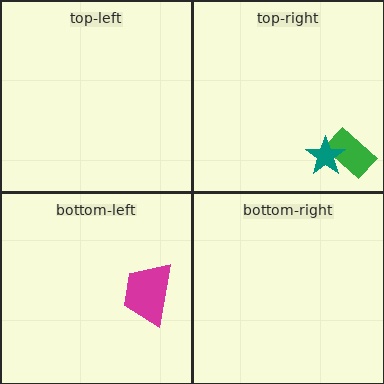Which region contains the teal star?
The top-right region.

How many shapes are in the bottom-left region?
1.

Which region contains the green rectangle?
The top-right region.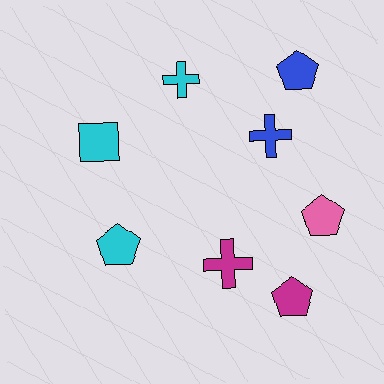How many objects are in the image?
There are 8 objects.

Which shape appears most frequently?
Pentagon, with 4 objects.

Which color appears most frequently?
Cyan, with 3 objects.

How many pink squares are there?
There are no pink squares.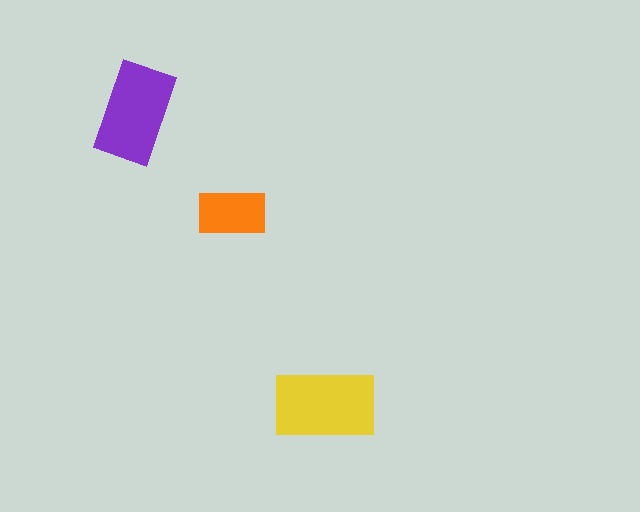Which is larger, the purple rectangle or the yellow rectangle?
The yellow one.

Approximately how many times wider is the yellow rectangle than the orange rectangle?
About 1.5 times wider.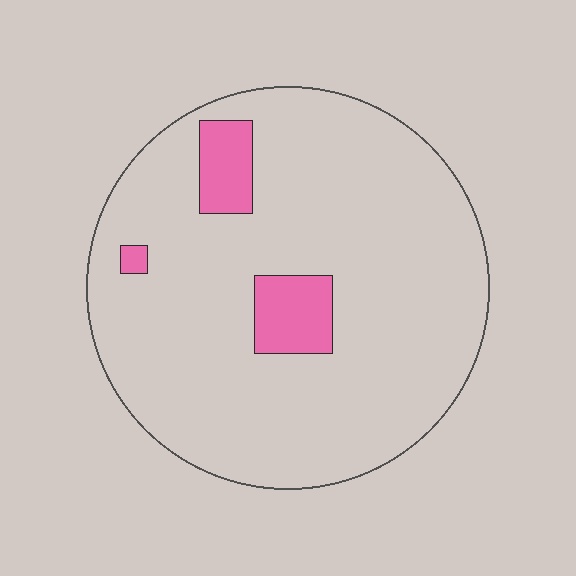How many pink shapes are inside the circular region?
3.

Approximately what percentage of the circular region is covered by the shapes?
Approximately 10%.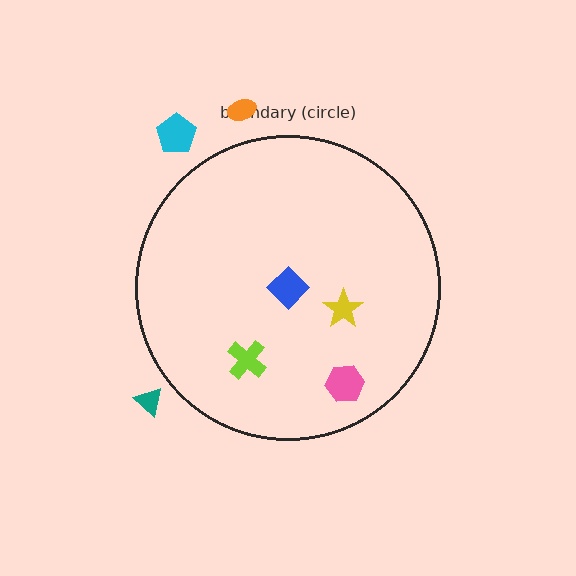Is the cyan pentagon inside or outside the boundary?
Outside.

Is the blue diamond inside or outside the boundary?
Inside.